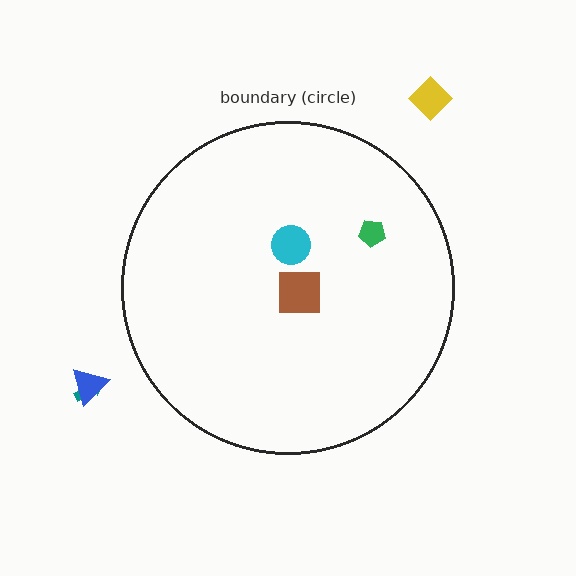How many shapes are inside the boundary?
3 inside, 3 outside.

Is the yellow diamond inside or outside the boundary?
Outside.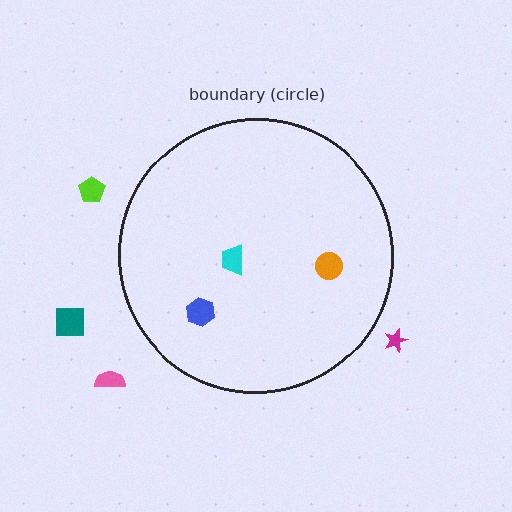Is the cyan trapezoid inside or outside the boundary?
Inside.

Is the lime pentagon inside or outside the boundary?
Outside.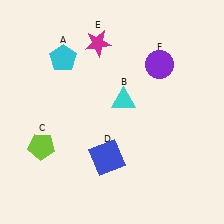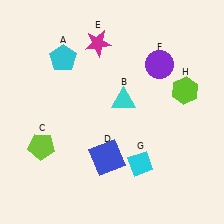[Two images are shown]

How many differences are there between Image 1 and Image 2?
There are 2 differences between the two images.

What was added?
A cyan diamond (G), a lime hexagon (H) were added in Image 2.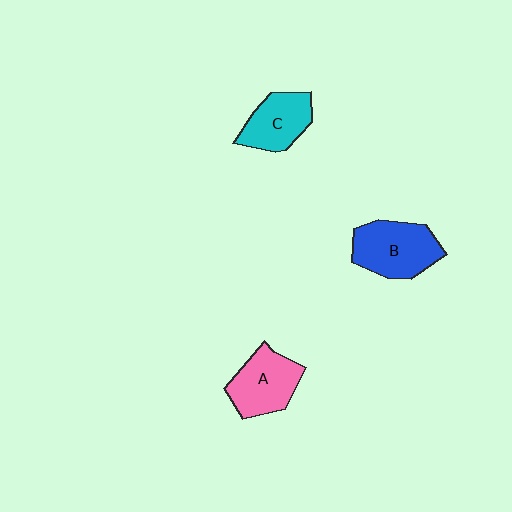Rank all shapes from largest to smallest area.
From largest to smallest: B (blue), A (pink), C (cyan).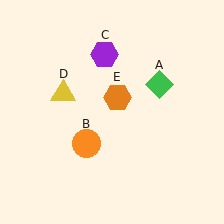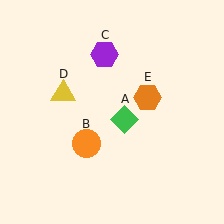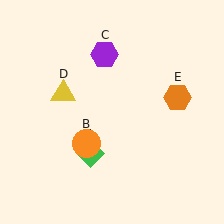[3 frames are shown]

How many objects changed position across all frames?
2 objects changed position: green diamond (object A), orange hexagon (object E).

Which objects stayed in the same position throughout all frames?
Orange circle (object B) and purple hexagon (object C) and yellow triangle (object D) remained stationary.